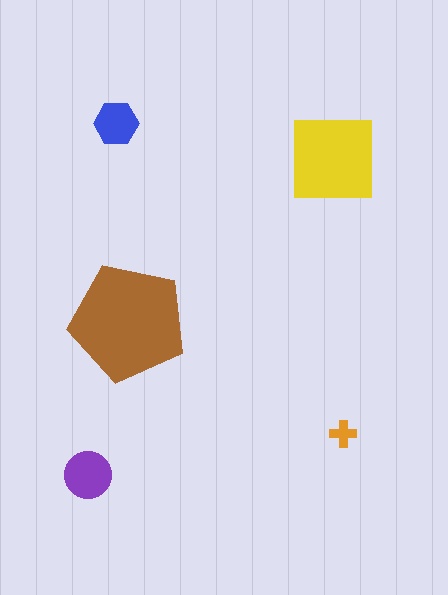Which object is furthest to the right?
The orange cross is rightmost.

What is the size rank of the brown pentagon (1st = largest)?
1st.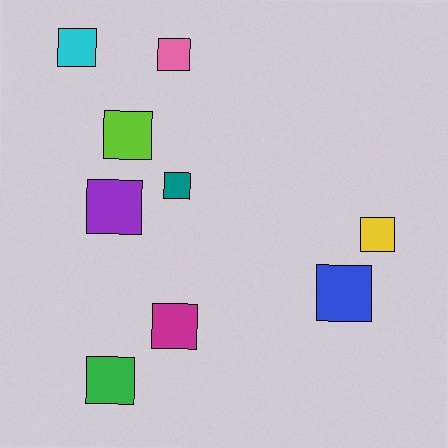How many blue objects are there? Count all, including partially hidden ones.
There is 1 blue object.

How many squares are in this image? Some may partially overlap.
There are 9 squares.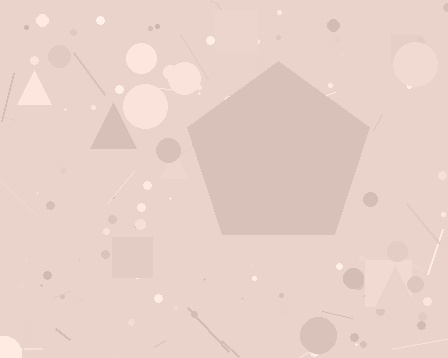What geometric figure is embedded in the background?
A pentagon is embedded in the background.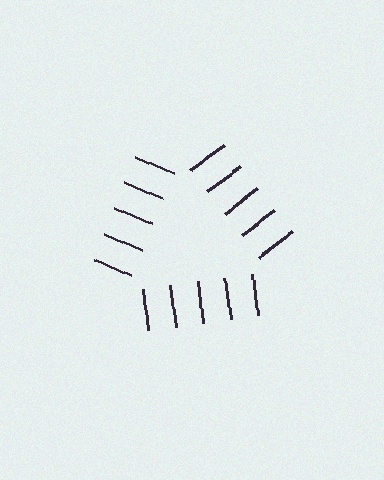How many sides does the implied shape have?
3 sides — the line-ends trace a triangle.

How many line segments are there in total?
15 — 5 along each of the 3 edges.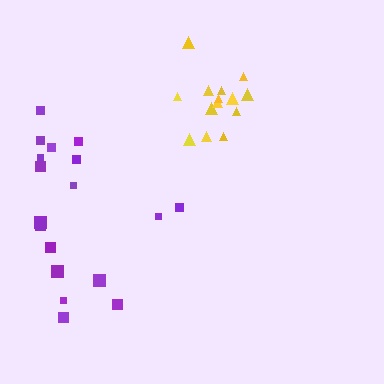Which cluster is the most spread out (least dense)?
Purple.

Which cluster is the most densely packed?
Yellow.